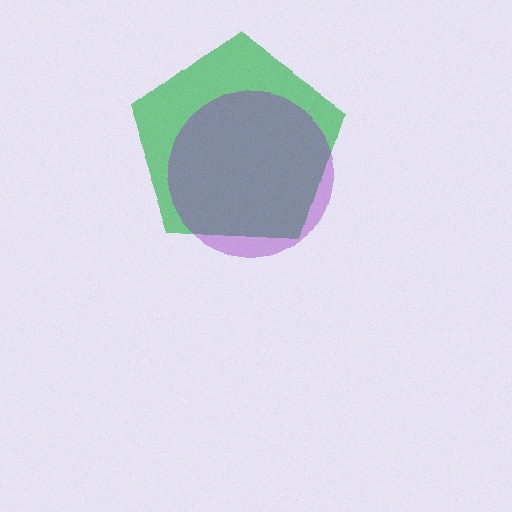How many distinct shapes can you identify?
There are 2 distinct shapes: a green pentagon, a purple circle.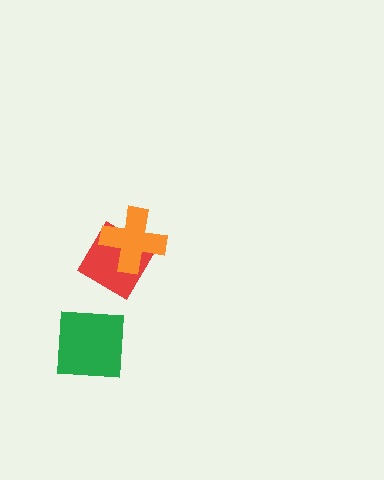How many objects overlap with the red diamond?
1 object overlaps with the red diamond.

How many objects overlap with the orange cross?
1 object overlaps with the orange cross.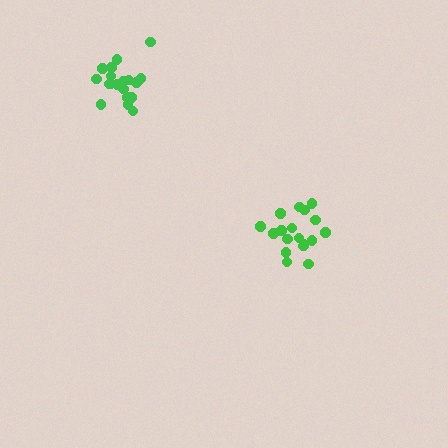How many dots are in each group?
Group 1: 18 dots, Group 2: 19 dots (37 total).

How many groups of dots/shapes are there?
There are 2 groups.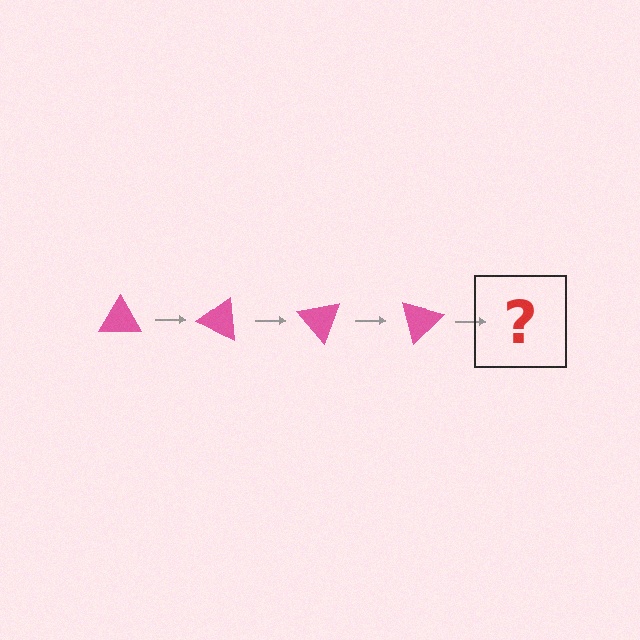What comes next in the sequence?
The next element should be a pink triangle rotated 100 degrees.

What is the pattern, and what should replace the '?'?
The pattern is that the triangle rotates 25 degrees each step. The '?' should be a pink triangle rotated 100 degrees.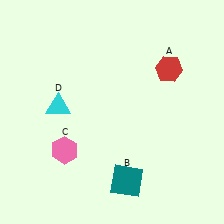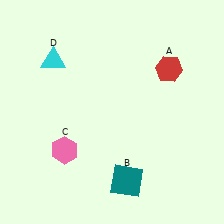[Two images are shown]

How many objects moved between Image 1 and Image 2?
1 object moved between the two images.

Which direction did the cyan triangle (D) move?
The cyan triangle (D) moved up.